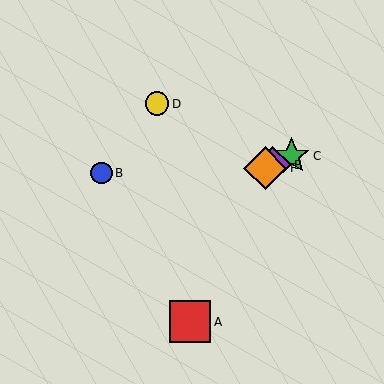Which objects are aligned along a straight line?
Objects C, E, F are aligned along a straight line.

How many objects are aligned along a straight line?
3 objects (C, E, F) are aligned along a straight line.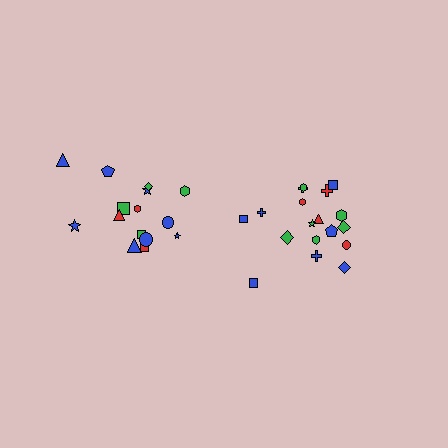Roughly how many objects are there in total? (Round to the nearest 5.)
Roughly 35 objects in total.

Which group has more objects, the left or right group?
The right group.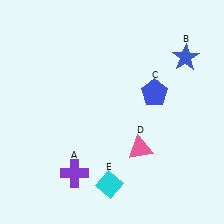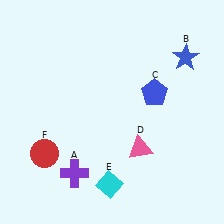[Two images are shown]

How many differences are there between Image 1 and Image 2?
There is 1 difference between the two images.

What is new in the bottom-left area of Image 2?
A red circle (F) was added in the bottom-left area of Image 2.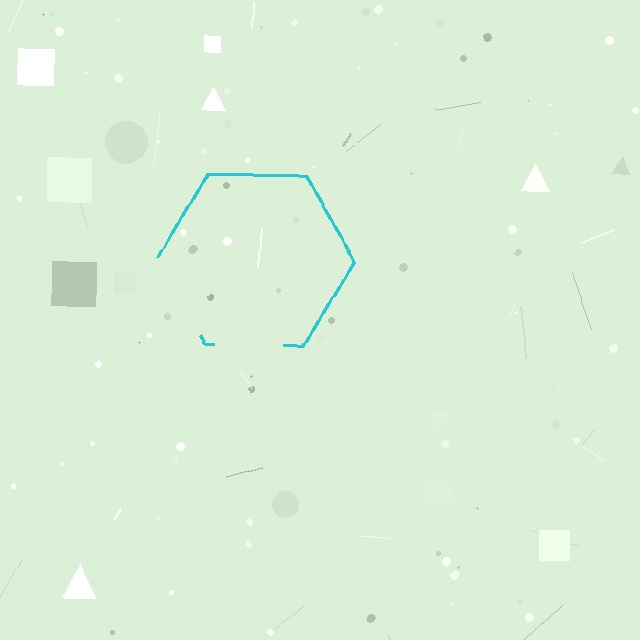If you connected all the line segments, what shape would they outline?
They would outline a hexagon.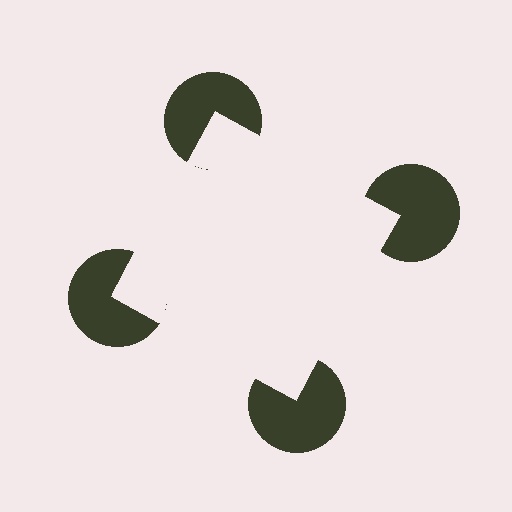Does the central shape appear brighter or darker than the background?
It typically appears slightly brighter than the background, even though no actual brightness change is drawn.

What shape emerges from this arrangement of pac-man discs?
An illusory square — its edges are inferred from the aligned wedge cuts in the pac-man discs, not physically drawn.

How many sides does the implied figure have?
4 sides.